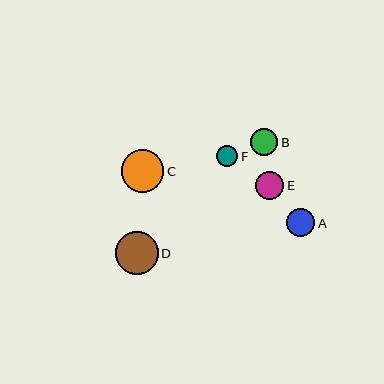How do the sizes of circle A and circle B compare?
Circle A and circle B are approximately the same size.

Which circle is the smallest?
Circle F is the smallest with a size of approximately 21 pixels.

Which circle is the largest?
Circle C is the largest with a size of approximately 43 pixels.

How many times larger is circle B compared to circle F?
Circle B is approximately 1.3 times the size of circle F.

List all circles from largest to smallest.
From largest to smallest: C, D, A, E, B, F.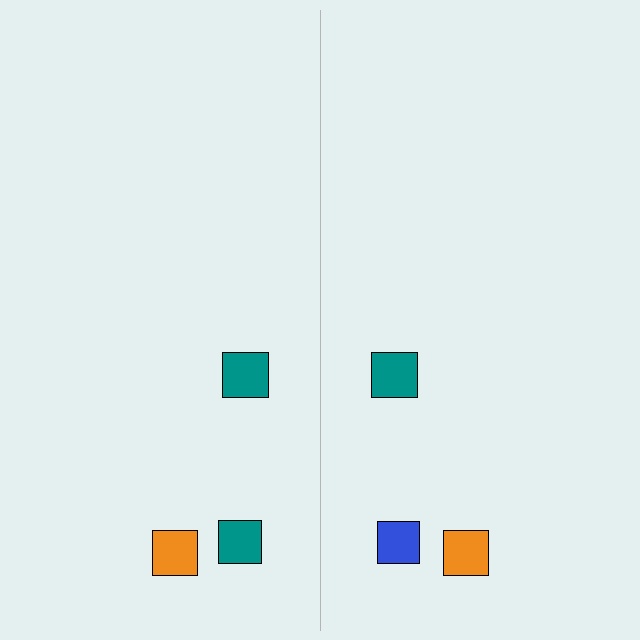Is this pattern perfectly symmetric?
No, the pattern is not perfectly symmetric. The blue square on the right side breaks the symmetry — its mirror counterpart is teal.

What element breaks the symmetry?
The blue square on the right side breaks the symmetry — its mirror counterpart is teal.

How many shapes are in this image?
There are 6 shapes in this image.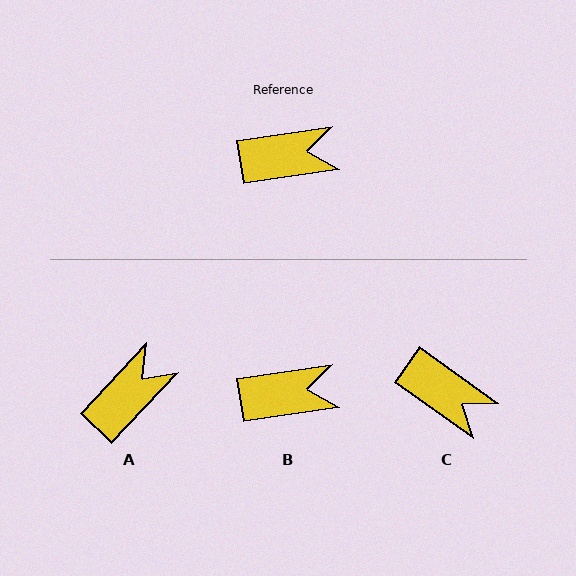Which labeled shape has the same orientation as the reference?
B.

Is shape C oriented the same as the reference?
No, it is off by about 44 degrees.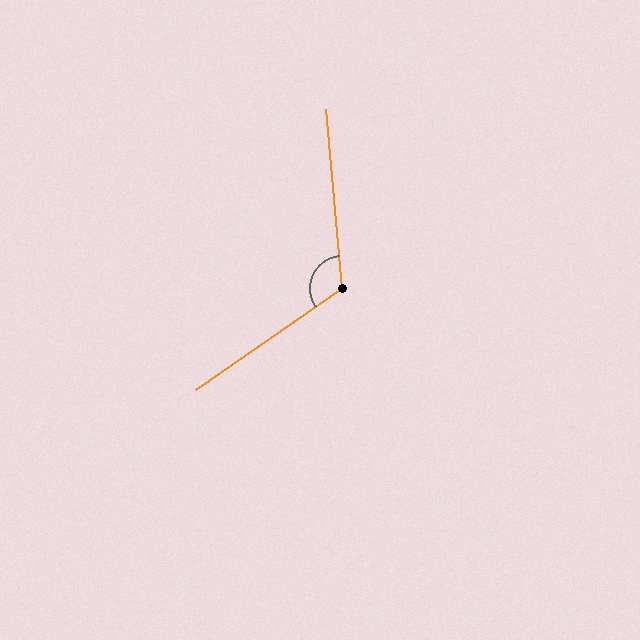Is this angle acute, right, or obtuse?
It is obtuse.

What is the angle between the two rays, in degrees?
Approximately 119 degrees.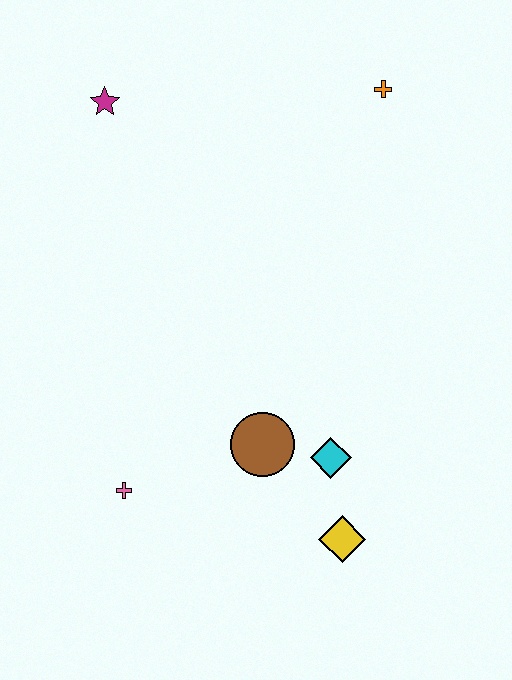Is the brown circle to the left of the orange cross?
Yes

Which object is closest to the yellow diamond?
The cyan diamond is closest to the yellow diamond.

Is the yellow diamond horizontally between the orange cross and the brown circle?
Yes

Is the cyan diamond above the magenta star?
No